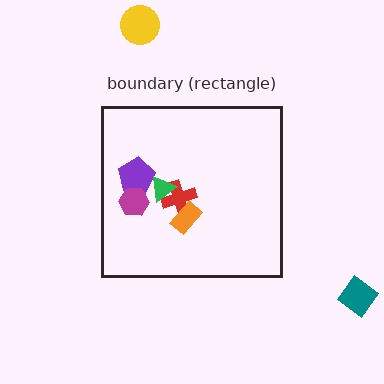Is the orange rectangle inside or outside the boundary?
Inside.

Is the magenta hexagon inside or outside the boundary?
Inside.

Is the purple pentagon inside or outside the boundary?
Inside.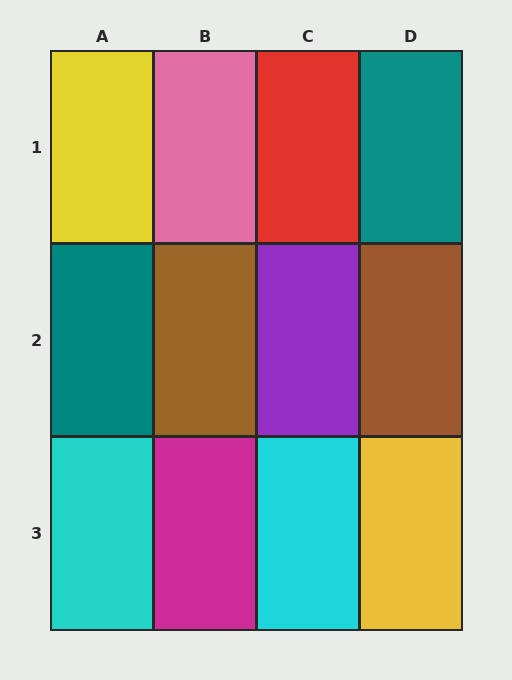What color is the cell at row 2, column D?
Brown.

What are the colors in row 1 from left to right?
Yellow, pink, red, teal.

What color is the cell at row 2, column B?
Brown.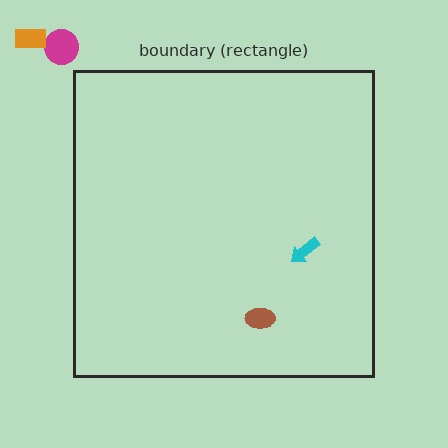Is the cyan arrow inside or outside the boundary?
Inside.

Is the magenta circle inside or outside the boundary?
Outside.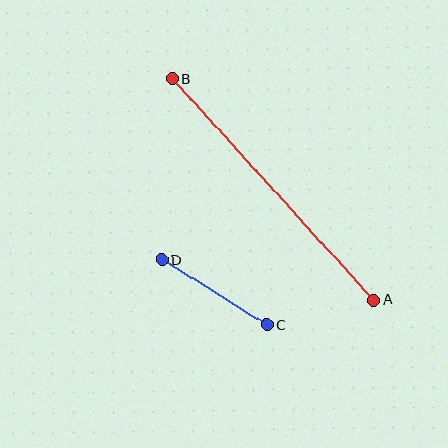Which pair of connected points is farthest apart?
Points A and B are farthest apart.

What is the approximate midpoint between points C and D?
The midpoint is at approximately (214, 292) pixels.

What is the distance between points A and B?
The distance is approximately 299 pixels.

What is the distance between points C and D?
The distance is approximately 124 pixels.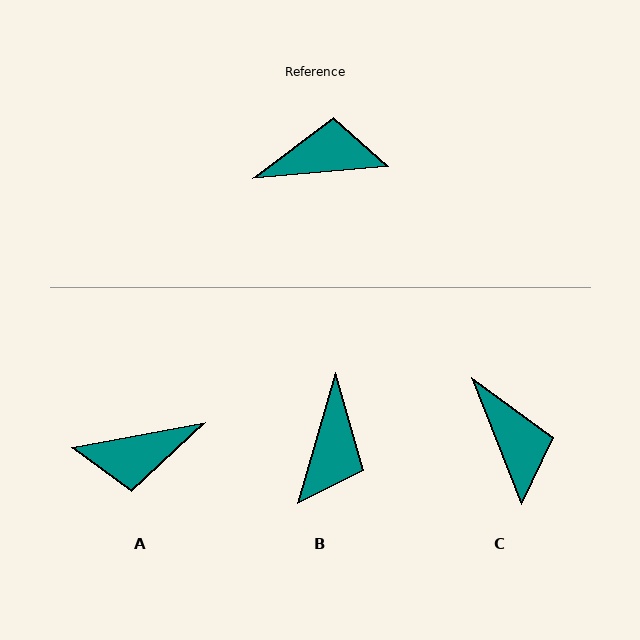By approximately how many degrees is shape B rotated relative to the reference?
Approximately 111 degrees clockwise.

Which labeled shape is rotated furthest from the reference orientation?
A, about 174 degrees away.